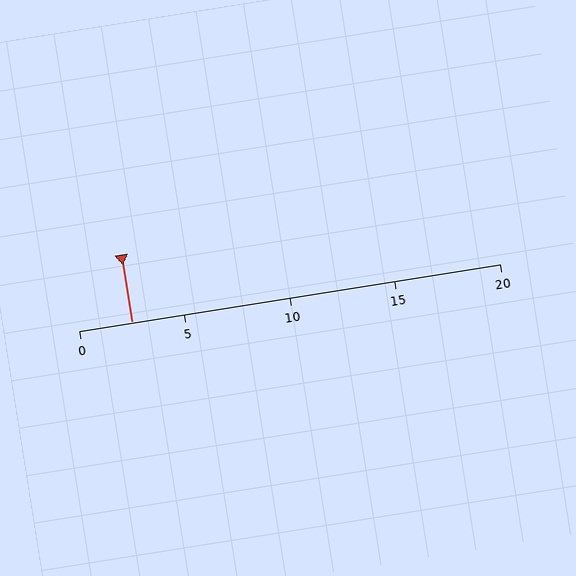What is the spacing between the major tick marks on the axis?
The major ticks are spaced 5 apart.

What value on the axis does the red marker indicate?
The marker indicates approximately 2.5.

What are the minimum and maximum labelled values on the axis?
The axis runs from 0 to 20.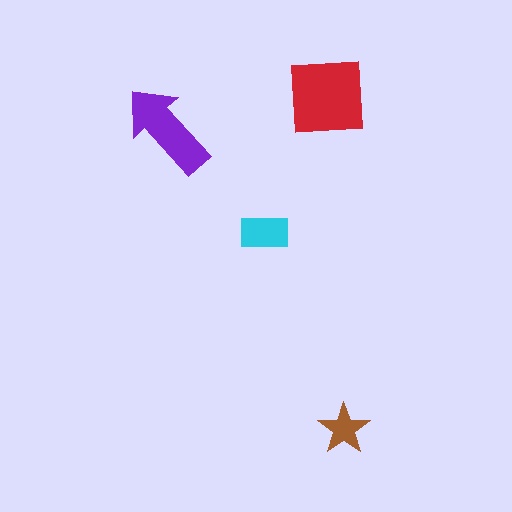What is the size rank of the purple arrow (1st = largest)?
2nd.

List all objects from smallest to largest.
The brown star, the cyan rectangle, the purple arrow, the red square.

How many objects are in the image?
There are 4 objects in the image.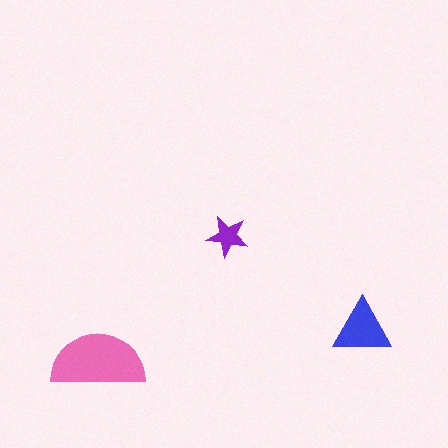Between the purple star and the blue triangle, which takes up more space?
The blue triangle.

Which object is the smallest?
The purple star.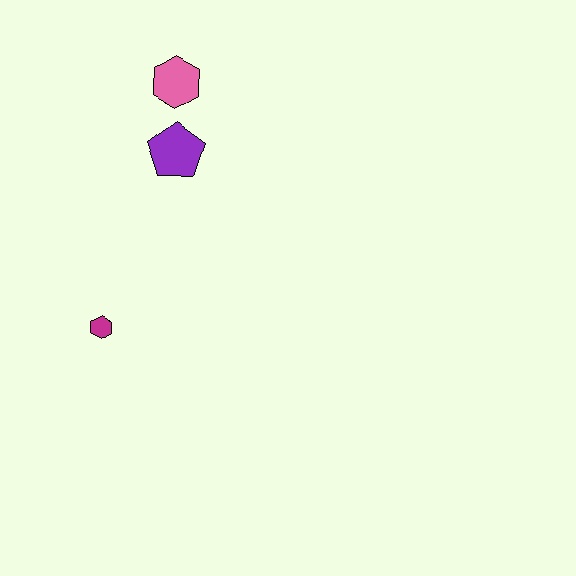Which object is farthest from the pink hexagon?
The magenta hexagon is farthest from the pink hexagon.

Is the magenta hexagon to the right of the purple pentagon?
No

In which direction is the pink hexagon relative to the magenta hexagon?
The pink hexagon is above the magenta hexagon.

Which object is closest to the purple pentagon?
The pink hexagon is closest to the purple pentagon.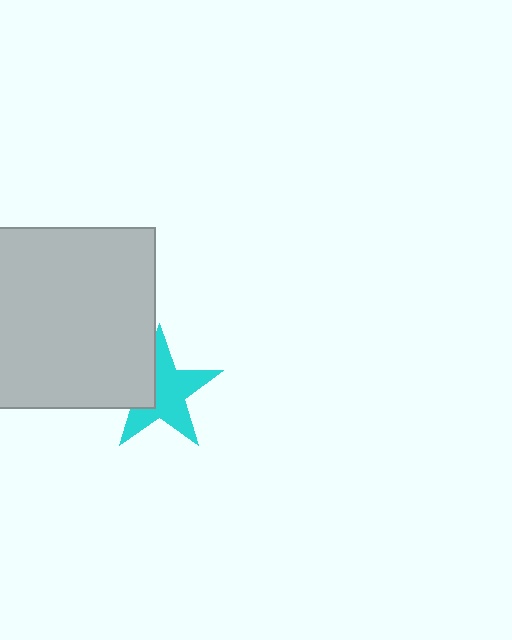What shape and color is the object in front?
The object in front is a light gray square.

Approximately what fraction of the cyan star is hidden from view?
Roughly 32% of the cyan star is hidden behind the light gray square.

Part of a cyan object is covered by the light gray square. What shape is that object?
It is a star.